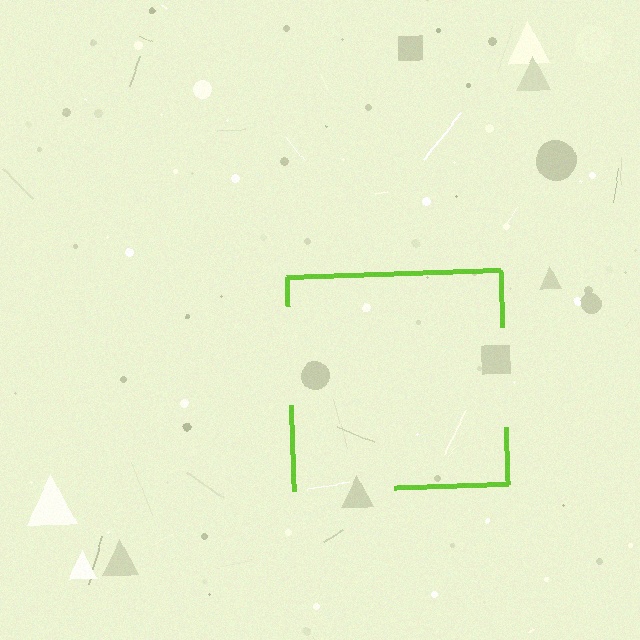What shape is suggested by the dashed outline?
The dashed outline suggests a square.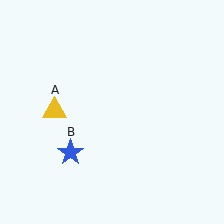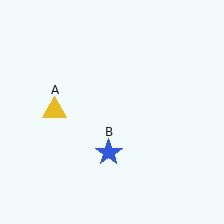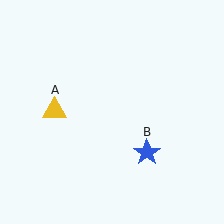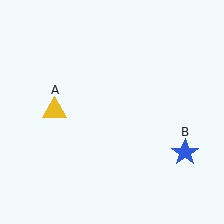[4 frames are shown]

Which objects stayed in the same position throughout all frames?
Yellow triangle (object A) remained stationary.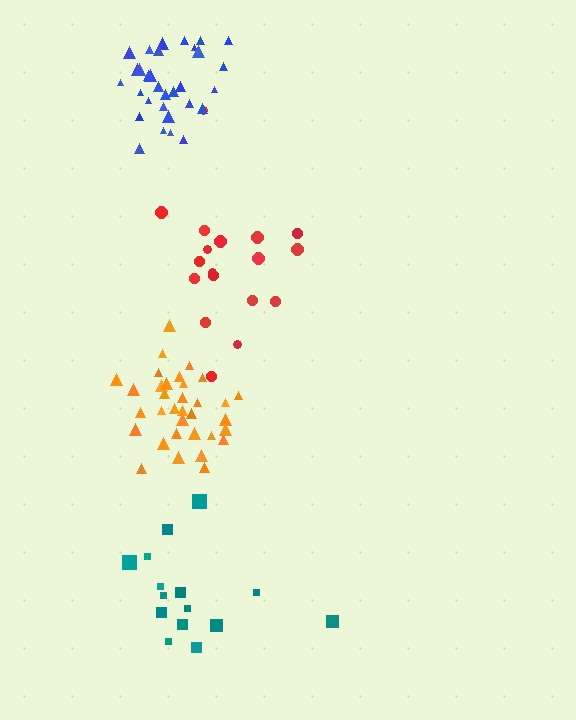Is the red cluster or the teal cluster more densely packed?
Teal.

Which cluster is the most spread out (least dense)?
Red.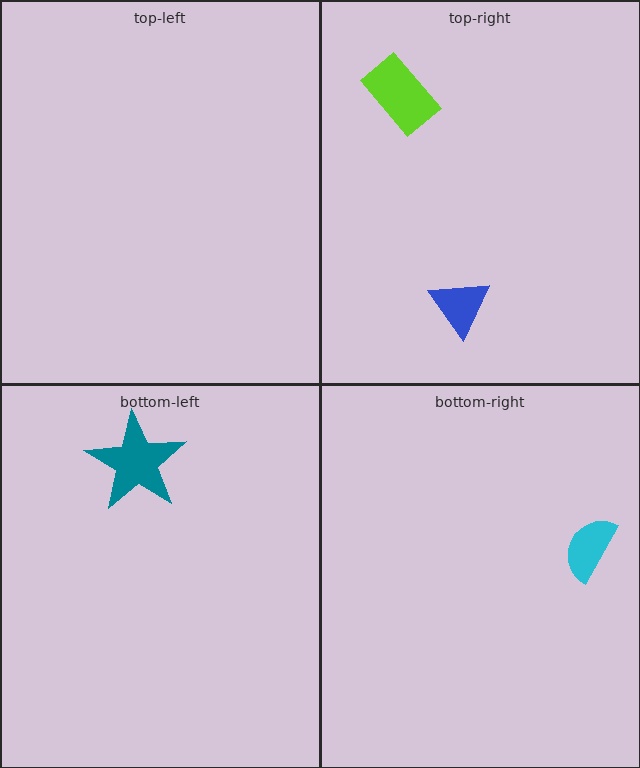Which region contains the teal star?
The bottom-left region.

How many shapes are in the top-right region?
2.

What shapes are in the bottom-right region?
The cyan semicircle.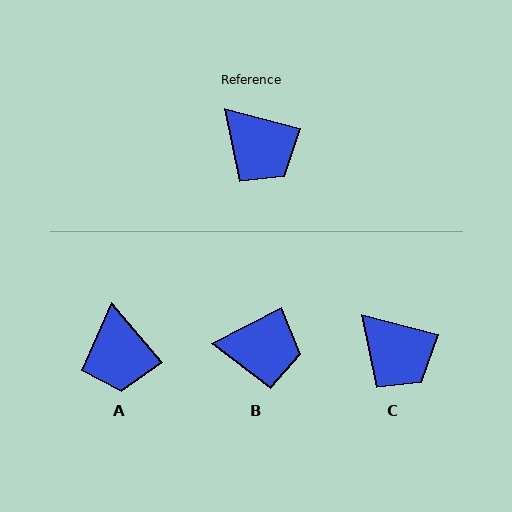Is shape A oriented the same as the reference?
No, it is off by about 35 degrees.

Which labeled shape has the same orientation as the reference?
C.